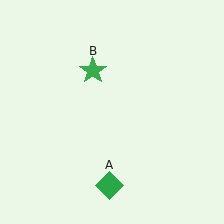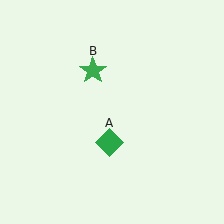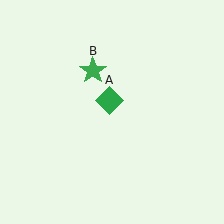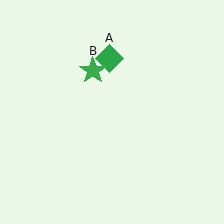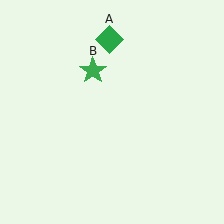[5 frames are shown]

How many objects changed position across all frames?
1 object changed position: green diamond (object A).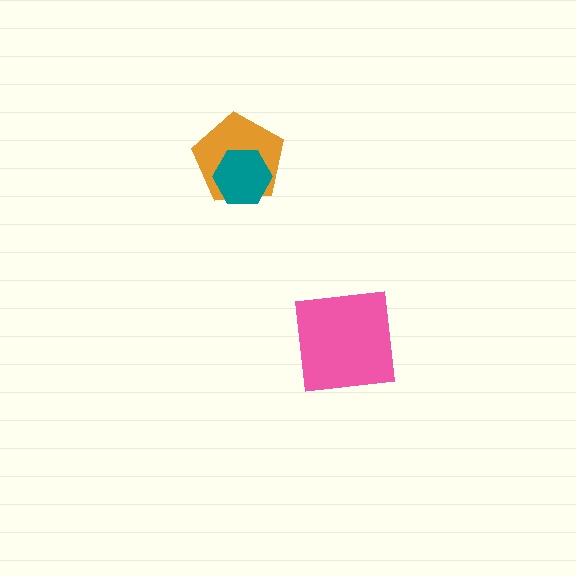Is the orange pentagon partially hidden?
Yes, it is partially covered by another shape.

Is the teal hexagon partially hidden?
No, no other shape covers it.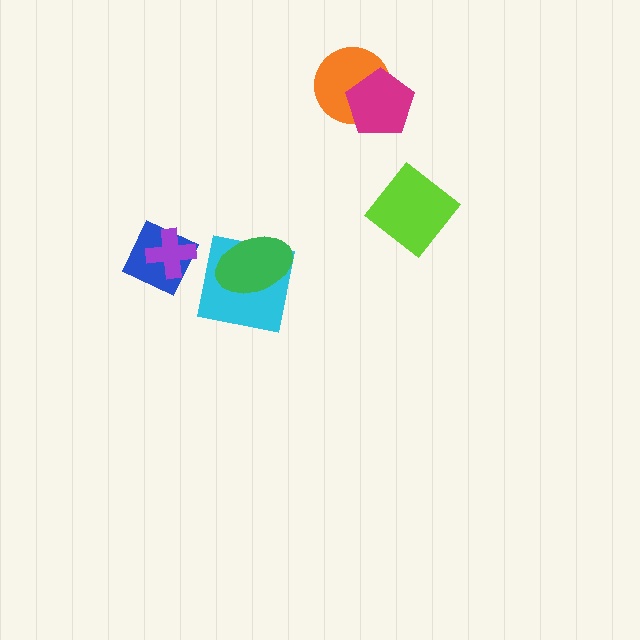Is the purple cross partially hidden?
No, no other shape covers it.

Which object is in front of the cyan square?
The green ellipse is in front of the cyan square.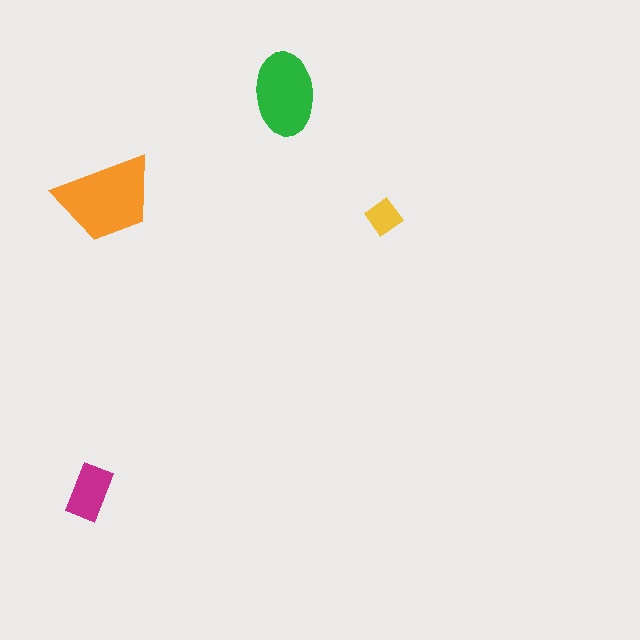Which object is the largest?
The orange trapezoid.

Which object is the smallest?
The yellow diamond.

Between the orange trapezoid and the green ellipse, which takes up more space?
The orange trapezoid.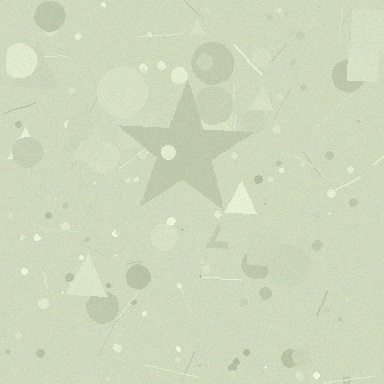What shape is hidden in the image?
A star is hidden in the image.